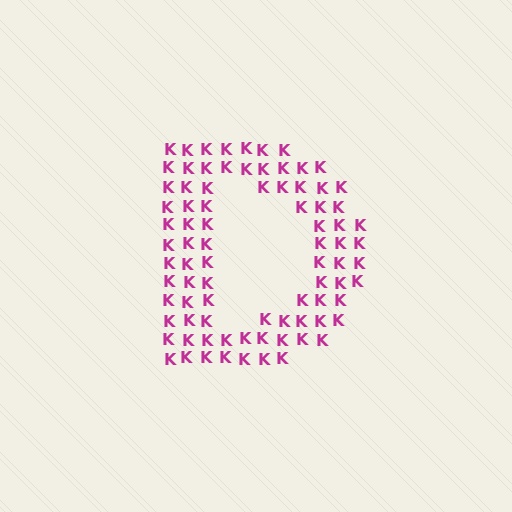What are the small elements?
The small elements are letter K's.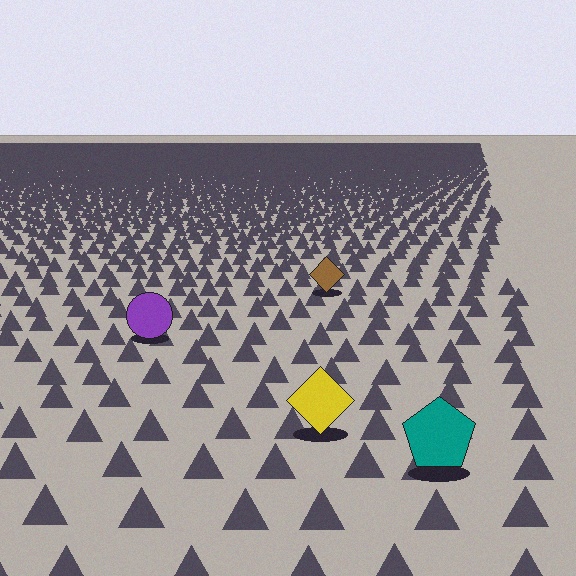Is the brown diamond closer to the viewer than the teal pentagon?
No. The teal pentagon is closer — you can tell from the texture gradient: the ground texture is coarser near it.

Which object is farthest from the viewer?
The brown diamond is farthest from the viewer. It appears smaller and the ground texture around it is denser.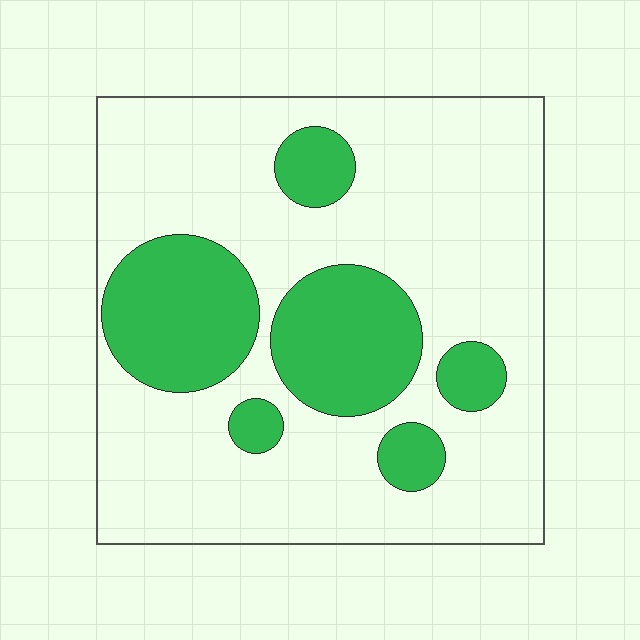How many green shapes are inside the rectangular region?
6.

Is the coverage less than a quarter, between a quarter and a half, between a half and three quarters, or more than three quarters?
Between a quarter and a half.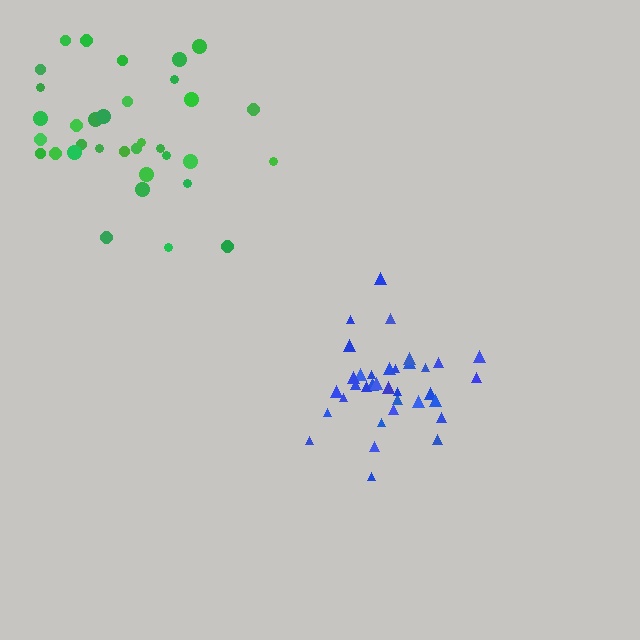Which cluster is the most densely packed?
Blue.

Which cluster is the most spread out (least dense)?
Green.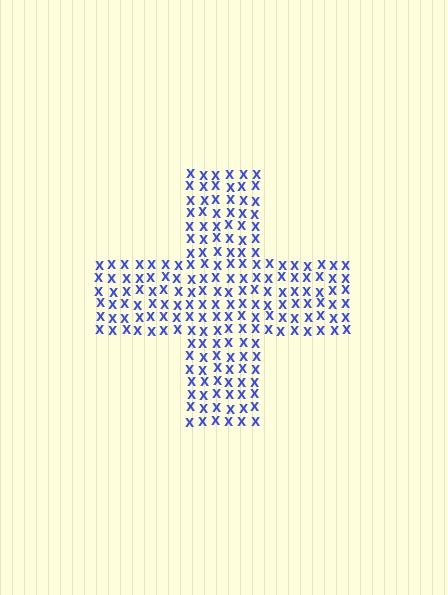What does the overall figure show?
The overall figure shows a cross.